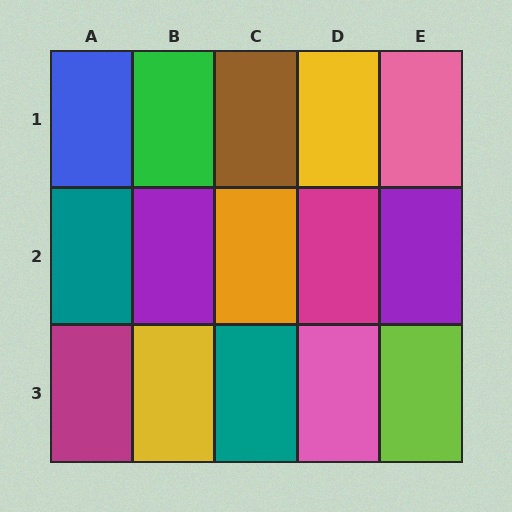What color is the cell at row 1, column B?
Green.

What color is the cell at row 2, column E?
Purple.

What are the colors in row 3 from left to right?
Magenta, yellow, teal, pink, lime.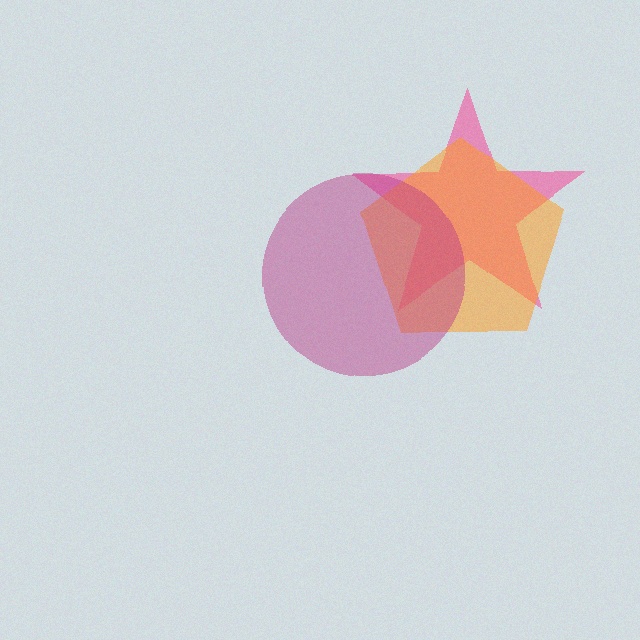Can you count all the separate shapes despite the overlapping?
Yes, there are 3 separate shapes.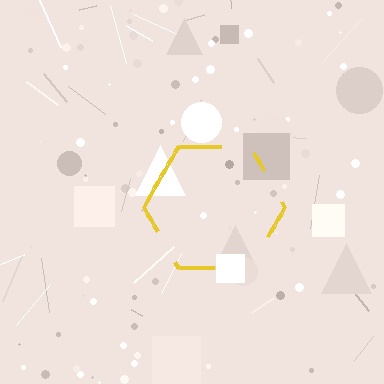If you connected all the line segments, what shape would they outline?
They would outline a hexagon.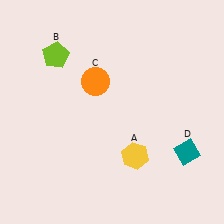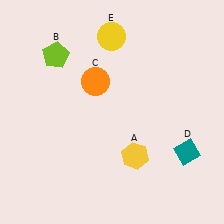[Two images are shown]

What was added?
A yellow circle (E) was added in Image 2.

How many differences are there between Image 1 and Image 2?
There is 1 difference between the two images.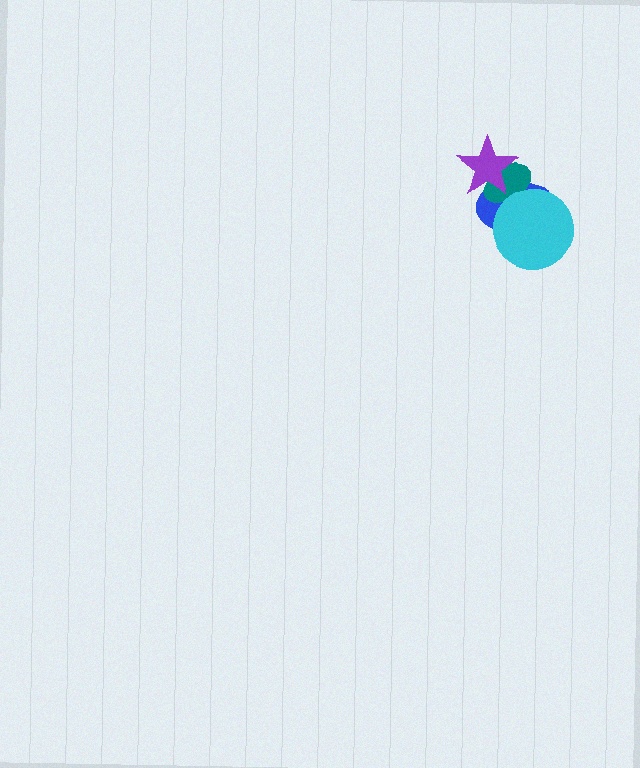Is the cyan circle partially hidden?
No, no other shape covers it.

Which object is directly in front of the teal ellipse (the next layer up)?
The cyan circle is directly in front of the teal ellipse.